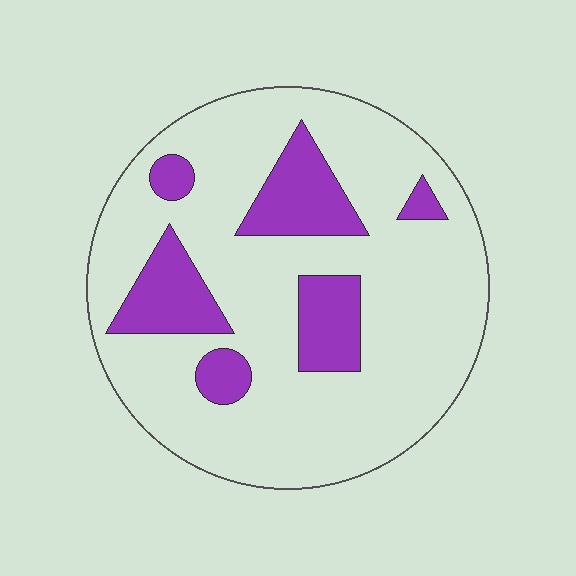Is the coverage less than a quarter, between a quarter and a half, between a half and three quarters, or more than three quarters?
Less than a quarter.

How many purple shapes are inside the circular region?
6.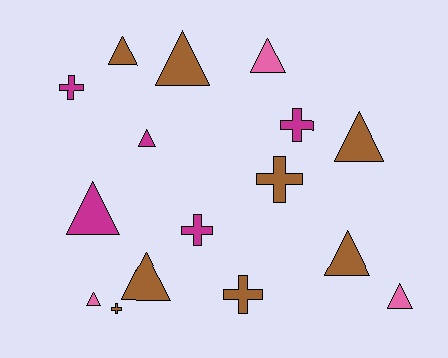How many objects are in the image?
There are 16 objects.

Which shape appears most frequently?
Triangle, with 10 objects.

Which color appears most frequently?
Brown, with 8 objects.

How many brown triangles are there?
There are 5 brown triangles.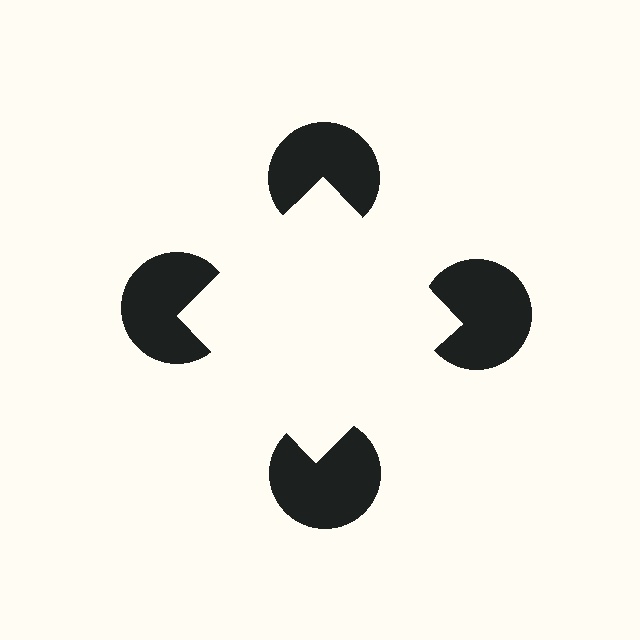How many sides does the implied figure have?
4 sides.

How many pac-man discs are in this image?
There are 4 — one at each vertex of the illusory square.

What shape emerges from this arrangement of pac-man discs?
An illusory square — its edges are inferred from the aligned wedge cuts in the pac-man discs, not physically drawn.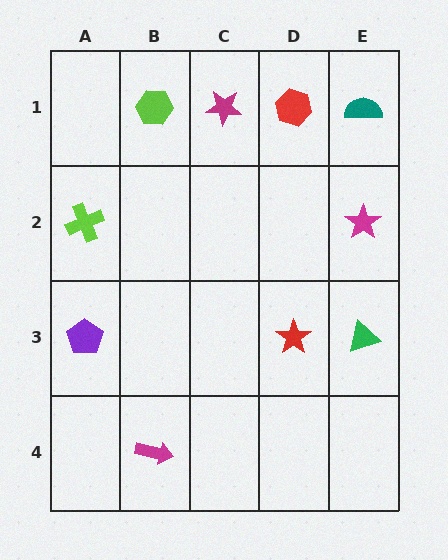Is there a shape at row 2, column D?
No, that cell is empty.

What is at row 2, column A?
A lime cross.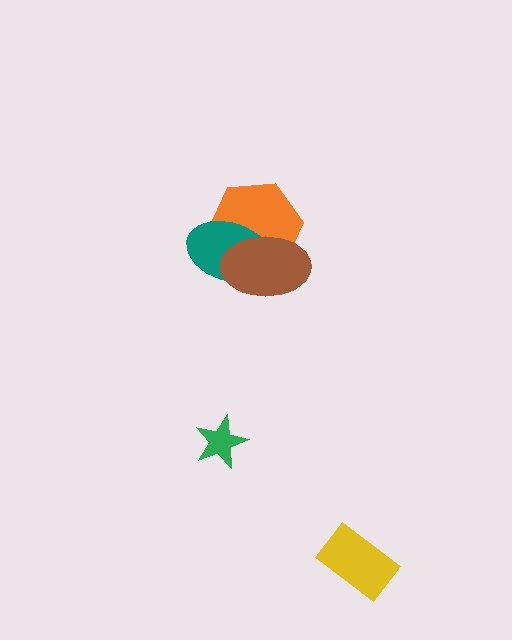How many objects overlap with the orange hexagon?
2 objects overlap with the orange hexagon.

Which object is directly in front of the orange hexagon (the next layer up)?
The teal ellipse is directly in front of the orange hexagon.